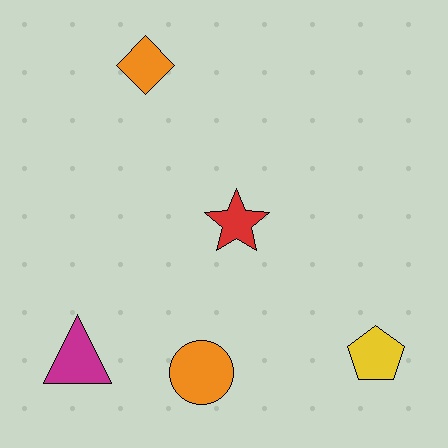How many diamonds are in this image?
There is 1 diamond.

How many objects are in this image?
There are 5 objects.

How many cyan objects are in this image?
There are no cyan objects.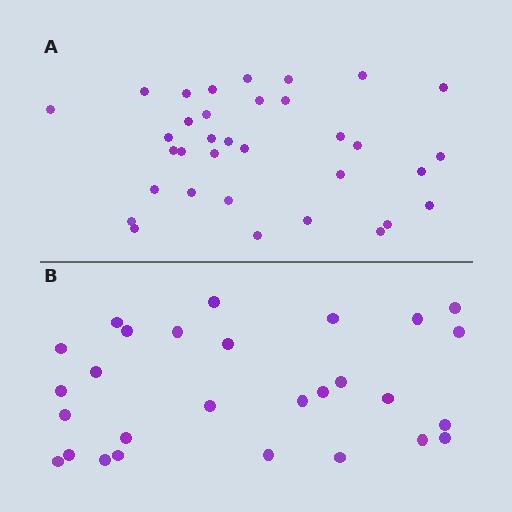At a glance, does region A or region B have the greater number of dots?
Region A (the top region) has more dots.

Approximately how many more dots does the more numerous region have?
Region A has about 6 more dots than region B.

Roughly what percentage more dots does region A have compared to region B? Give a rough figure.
About 20% more.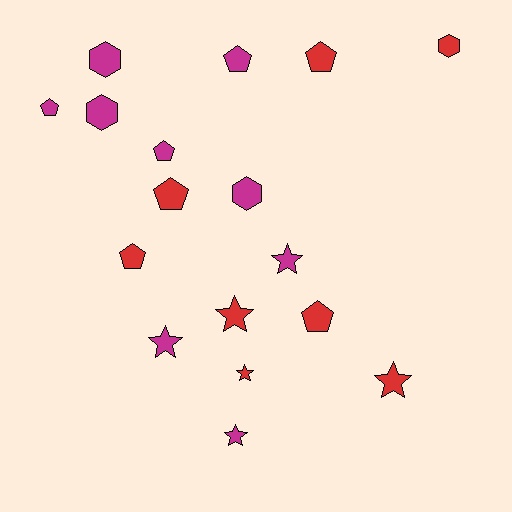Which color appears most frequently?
Magenta, with 9 objects.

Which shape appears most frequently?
Pentagon, with 7 objects.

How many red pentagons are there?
There are 4 red pentagons.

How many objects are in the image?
There are 17 objects.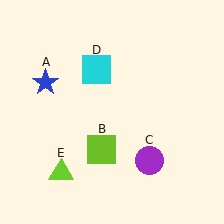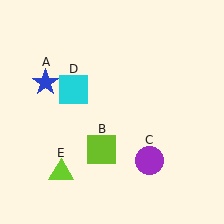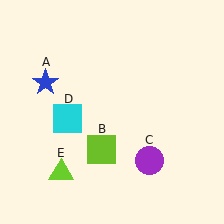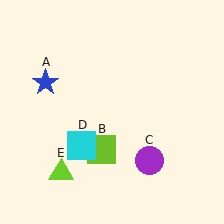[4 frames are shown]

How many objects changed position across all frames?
1 object changed position: cyan square (object D).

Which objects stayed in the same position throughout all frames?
Blue star (object A) and lime square (object B) and purple circle (object C) and lime triangle (object E) remained stationary.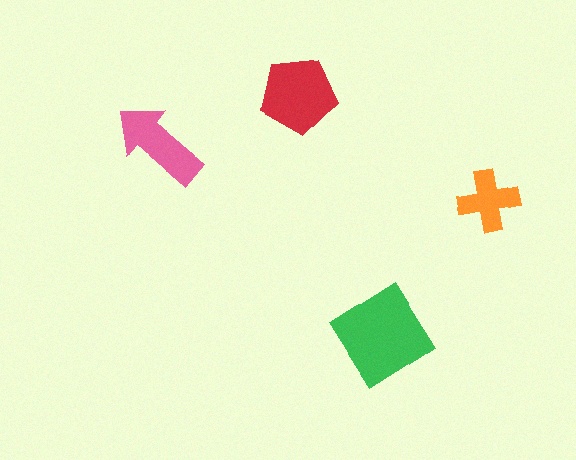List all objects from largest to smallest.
The green diamond, the red pentagon, the pink arrow, the orange cross.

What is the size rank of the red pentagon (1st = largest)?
2nd.